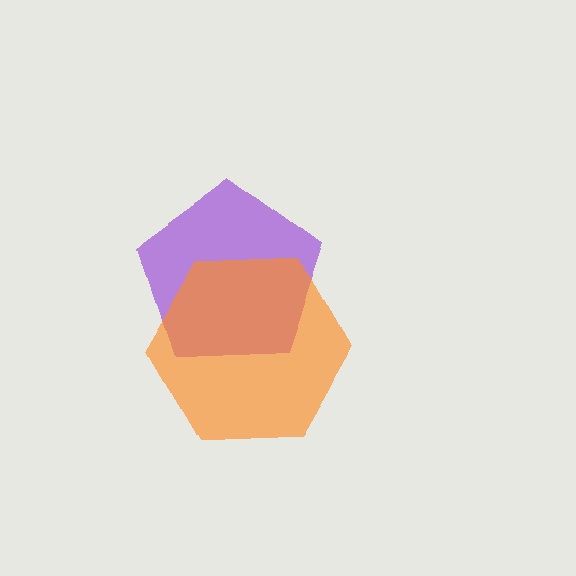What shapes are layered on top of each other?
The layered shapes are: a purple pentagon, an orange hexagon.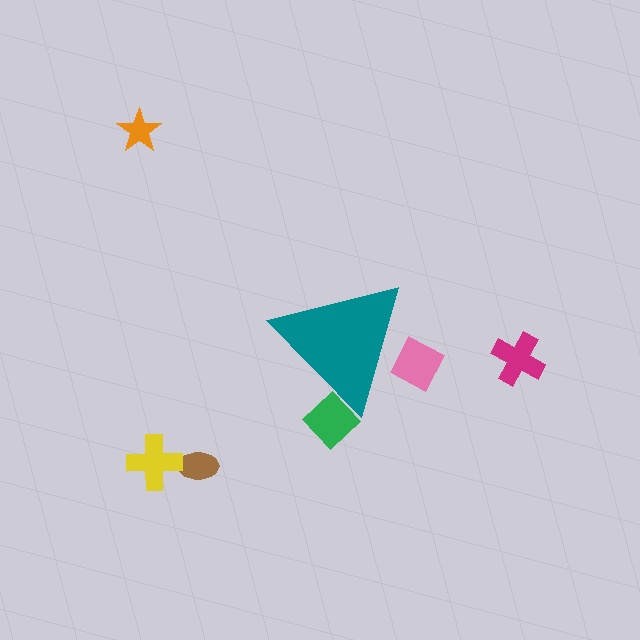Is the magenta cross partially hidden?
No, the magenta cross is fully visible.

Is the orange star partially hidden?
No, the orange star is fully visible.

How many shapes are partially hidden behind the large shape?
2 shapes are partially hidden.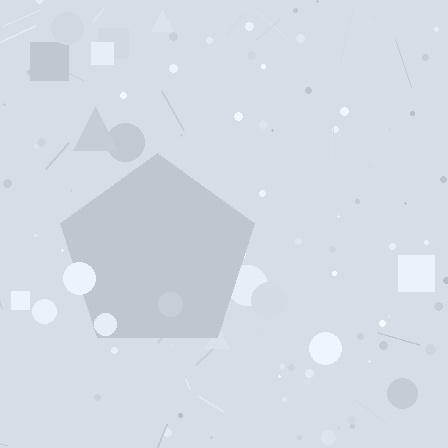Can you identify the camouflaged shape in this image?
The camouflaged shape is a pentagon.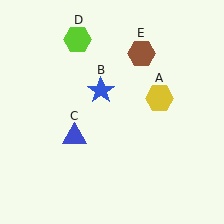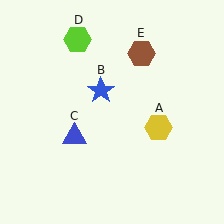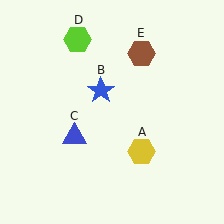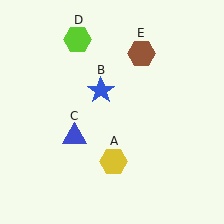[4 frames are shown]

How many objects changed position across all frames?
1 object changed position: yellow hexagon (object A).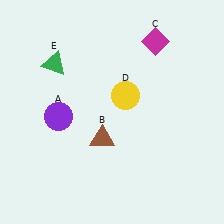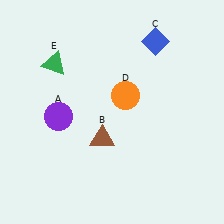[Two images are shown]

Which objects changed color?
C changed from magenta to blue. D changed from yellow to orange.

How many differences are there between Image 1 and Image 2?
There are 2 differences between the two images.